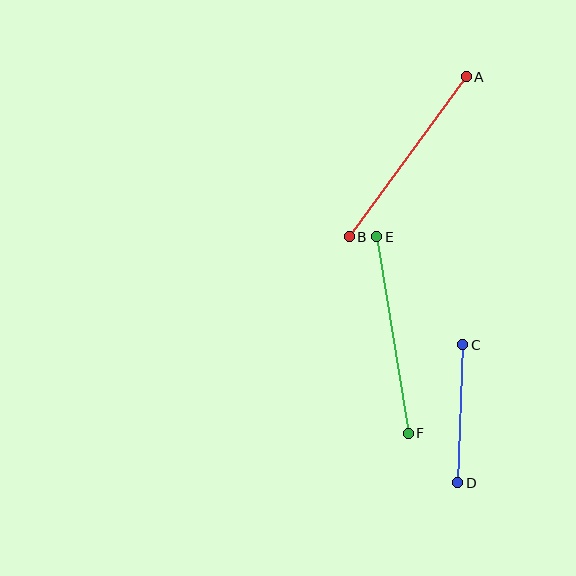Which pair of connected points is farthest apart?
Points E and F are farthest apart.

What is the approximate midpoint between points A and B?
The midpoint is at approximately (408, 157) pixels.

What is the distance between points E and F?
The distance is approximately 199 pixels.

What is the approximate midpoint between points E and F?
The midpoint is at approximately (392, 335) pixels.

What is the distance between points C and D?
The distance is approximately 138 pixels.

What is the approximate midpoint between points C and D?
The midpoint is at approximately (460, 414) pixels.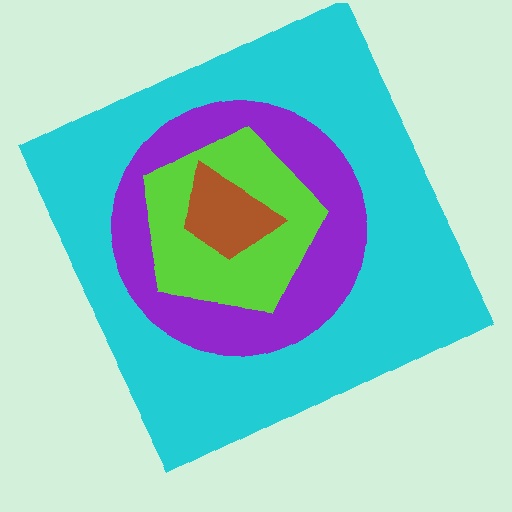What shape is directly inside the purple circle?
The lime pentagon.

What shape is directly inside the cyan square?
The purple circle.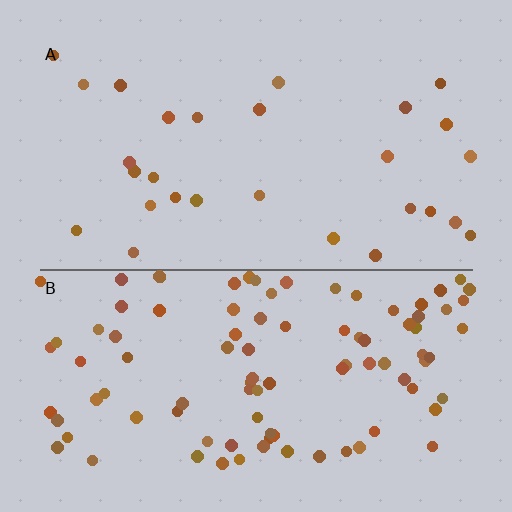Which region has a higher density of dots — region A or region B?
B (the bottom).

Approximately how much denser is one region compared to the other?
Approximately 3.4× — region B over region A.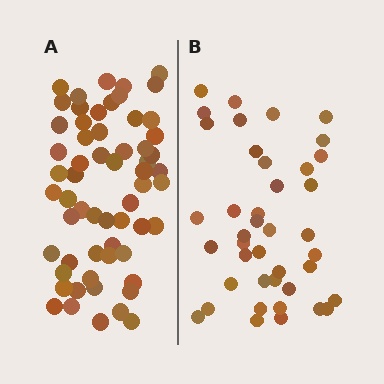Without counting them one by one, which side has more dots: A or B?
Region A (the left region) has more dots.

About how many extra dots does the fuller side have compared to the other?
Region A has approximately 20 more dots than region B.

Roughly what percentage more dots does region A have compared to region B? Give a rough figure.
About 45% more.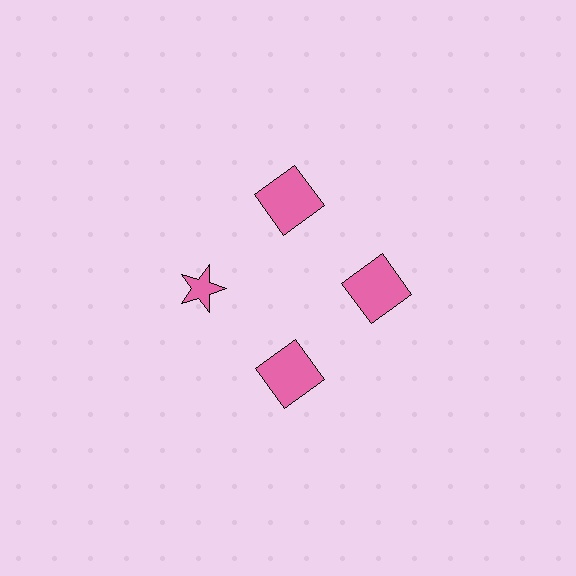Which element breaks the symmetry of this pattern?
The pink star at roughly the 9 o'clock position breaks the symmetry. All other shapes are pink squares.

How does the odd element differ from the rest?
It has a different shape: star instead of square.